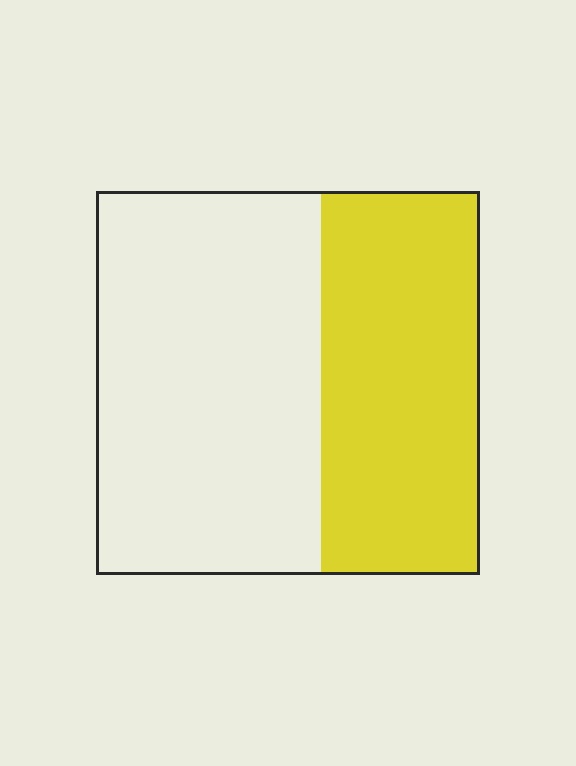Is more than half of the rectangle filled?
No.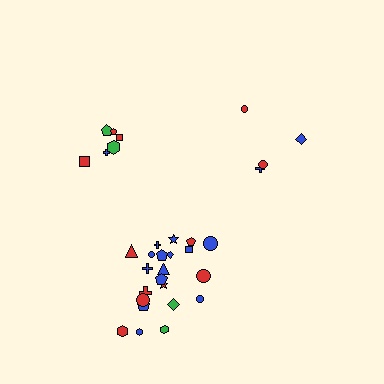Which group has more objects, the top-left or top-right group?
The top-left group.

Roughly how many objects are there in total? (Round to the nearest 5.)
Roughly 30 objects in total.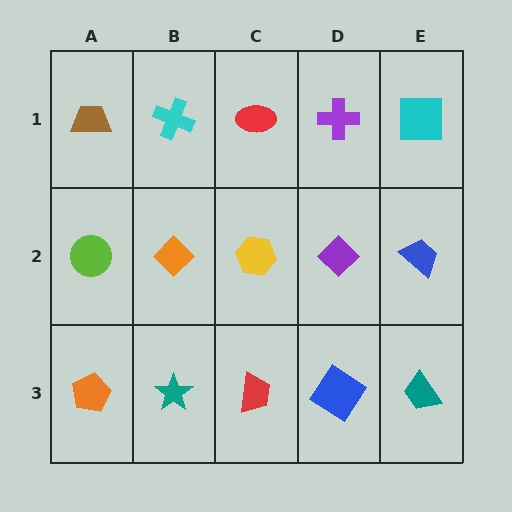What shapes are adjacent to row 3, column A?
A lime circle (row 2, column A), a teal star (row 3, column B).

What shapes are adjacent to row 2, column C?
A red ellipse (row 1, column C), a red trapezoid (row 3, column C), an orange diamond (row 2, column B), a purple diamond (row 2, column D).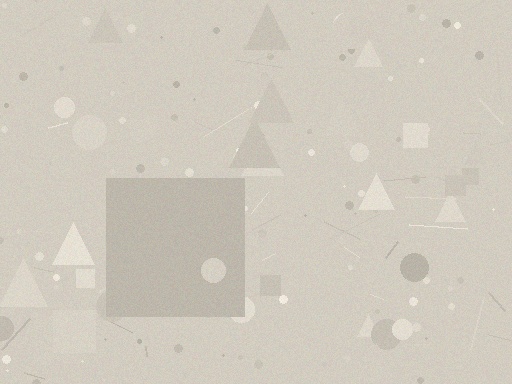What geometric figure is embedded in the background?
A square is embedded in the background.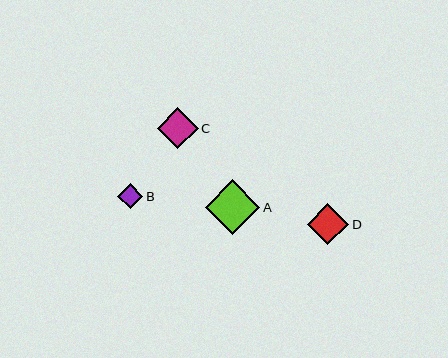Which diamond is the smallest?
Diamond B is the smallest with a size of approximately 25 pixels.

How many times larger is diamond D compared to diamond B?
Diamond D is approximately 1.6 times the size of diamond B.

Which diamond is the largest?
Diamond A is the largest with a size of approximately 55 pixels.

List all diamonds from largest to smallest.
From largest to smallest: A, D, C, B.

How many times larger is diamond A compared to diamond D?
Diamond A is approximately 1.3 times the size of diamond D.